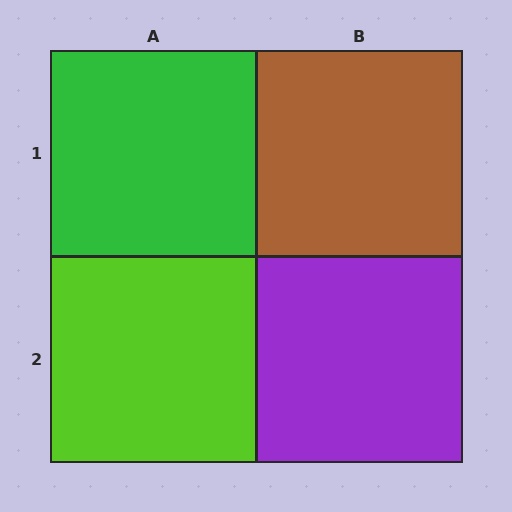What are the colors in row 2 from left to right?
Lime, purple.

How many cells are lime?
1 cell is lime.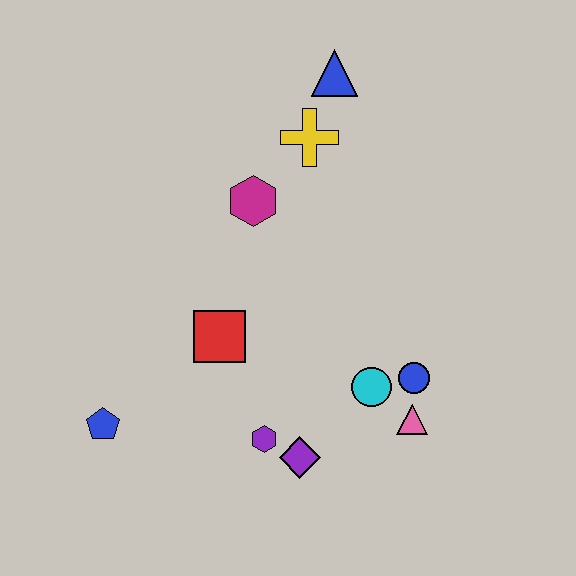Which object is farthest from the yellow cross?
The blue pentagon is farthest from the yellow cross.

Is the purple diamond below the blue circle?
Yes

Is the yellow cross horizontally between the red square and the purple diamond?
No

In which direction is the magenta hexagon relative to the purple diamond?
The magenta hexagon is above the purple diamond.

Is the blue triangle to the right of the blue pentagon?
Yes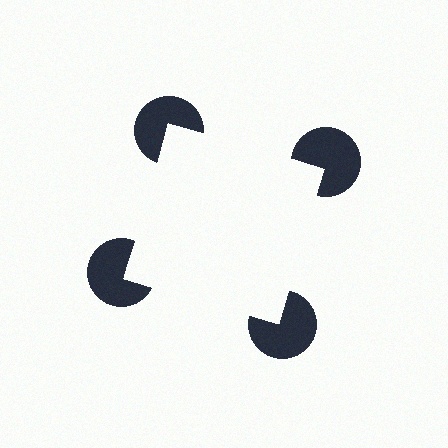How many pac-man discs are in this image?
There are 4 — one at each vertex of the illusory square.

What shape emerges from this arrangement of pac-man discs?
An illusory square — its edges are inferred from the aligned wedge cuts in the pac-man discs, not physically drawn.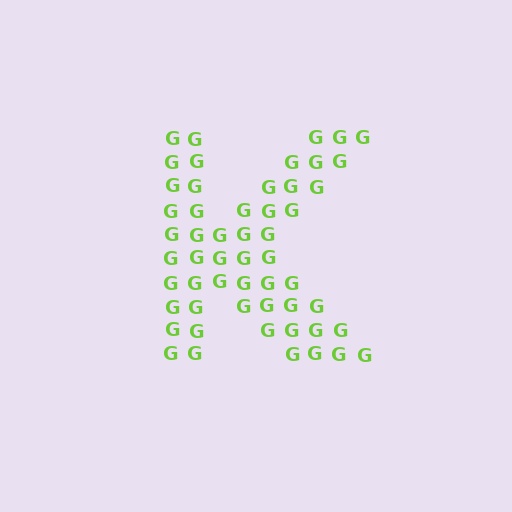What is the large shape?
The large shape is the letter K.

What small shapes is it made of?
It is made of small letter G's.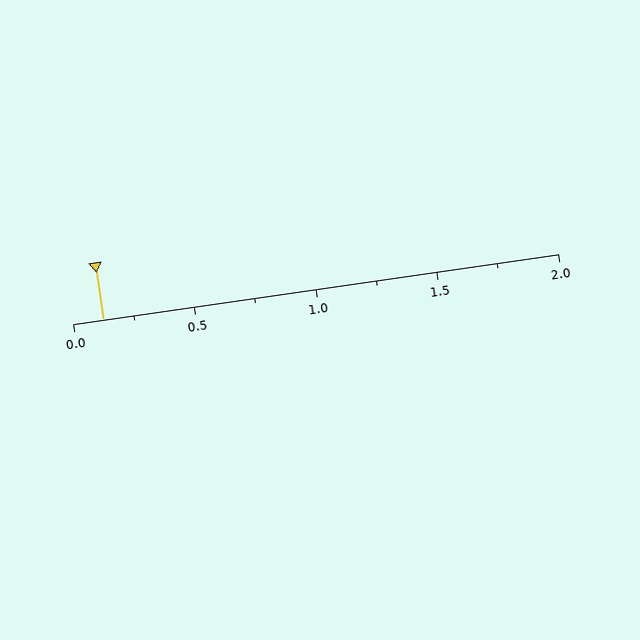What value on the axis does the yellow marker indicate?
The marker indicates approximately 0.12.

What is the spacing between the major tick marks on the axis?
The major ticks are spaced 0.5 apart.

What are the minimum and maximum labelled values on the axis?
The axis runs from 0.0 to 2.0.